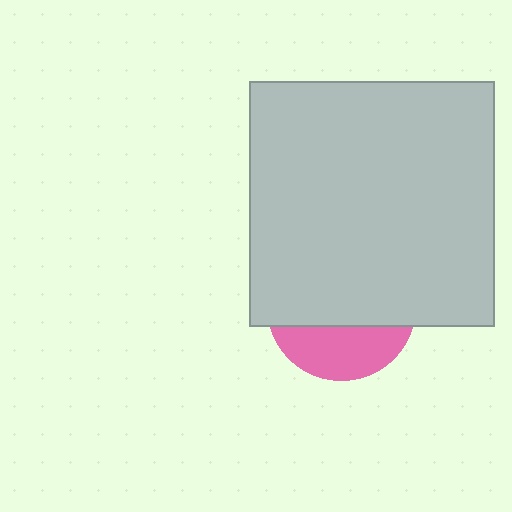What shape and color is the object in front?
The object in front is a light gray square.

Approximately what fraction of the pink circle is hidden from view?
Roughly 67% of the pink circle is hidden behind the light gray square.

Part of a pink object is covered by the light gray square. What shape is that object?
It is a circle.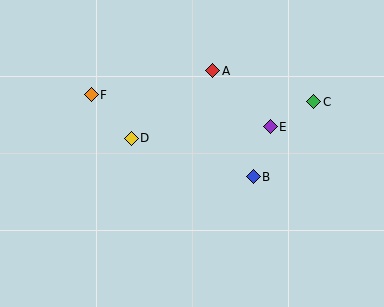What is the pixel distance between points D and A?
The distance between D and A is 106 pixels.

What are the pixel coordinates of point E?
Point E is at (270, 127).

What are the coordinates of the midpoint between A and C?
The midpoint between A and C is at (263, 86).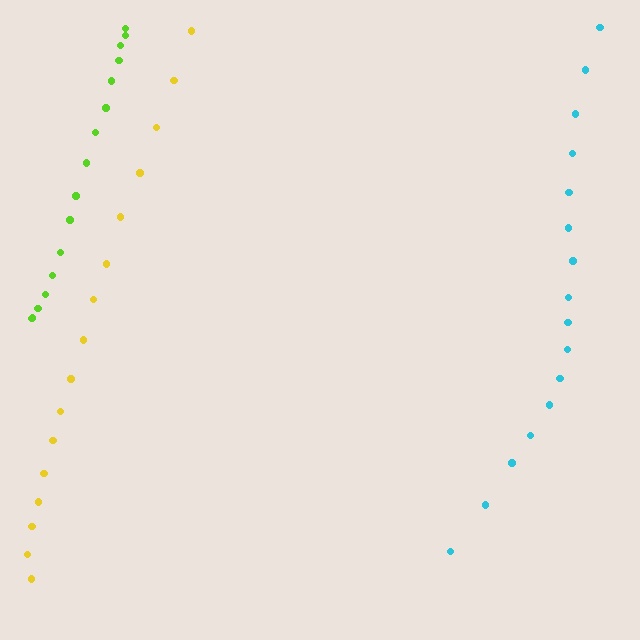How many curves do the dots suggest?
There are 3 distinct paths.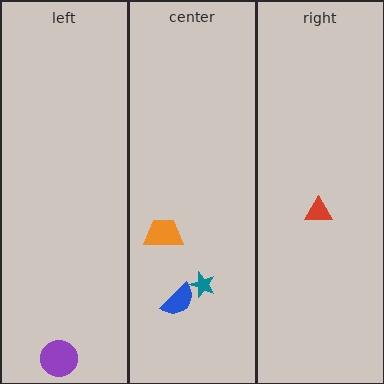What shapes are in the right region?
The red triangle.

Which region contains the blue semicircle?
The center region.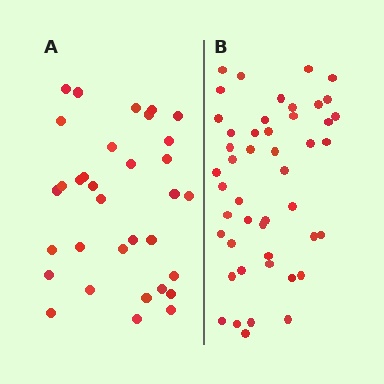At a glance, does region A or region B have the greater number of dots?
Region B (the right region) has more dots.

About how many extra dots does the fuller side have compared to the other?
Region B has approximately 15 more dots than region A.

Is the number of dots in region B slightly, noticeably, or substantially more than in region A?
Region B has noticeably more, but not dramatically so. The ratio is roughly 1.4 to 1.